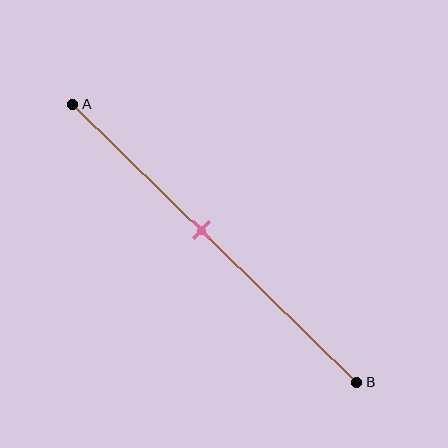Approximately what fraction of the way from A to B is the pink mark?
The pink mark is approximately 45% of the way from A to B.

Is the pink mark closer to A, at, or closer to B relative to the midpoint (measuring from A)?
The pink mark is closer to point A than the midpoint of segment AB.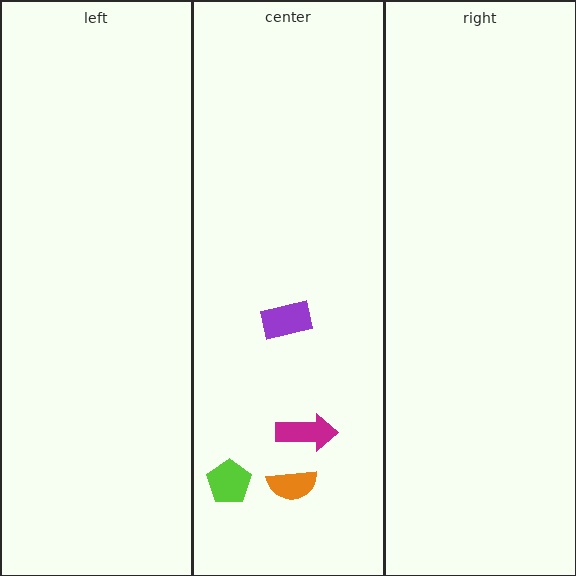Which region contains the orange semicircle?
The center region.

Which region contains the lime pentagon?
The center region.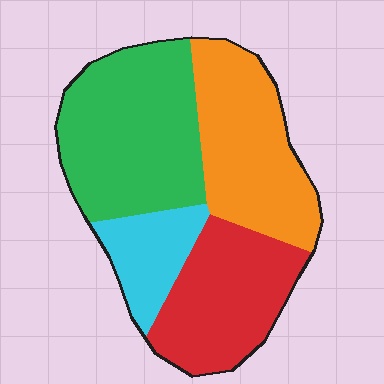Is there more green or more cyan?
Green.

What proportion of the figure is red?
Red takes up between a quarter and a half of the figure.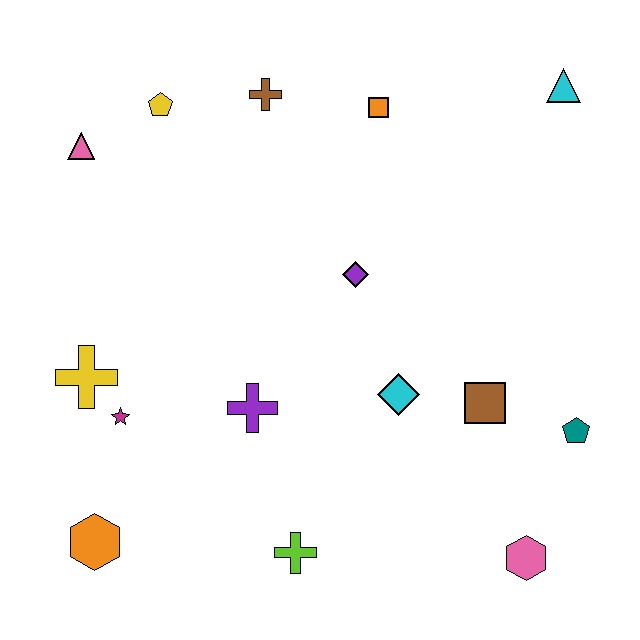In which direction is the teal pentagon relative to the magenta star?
The teal pentagon is to the right of the magenta star.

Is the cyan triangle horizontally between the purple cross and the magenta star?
No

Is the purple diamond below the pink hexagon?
No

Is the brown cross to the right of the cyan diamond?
No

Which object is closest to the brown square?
The cyan diamond is closest to the brown square.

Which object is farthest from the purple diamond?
The orange hexagon is farthest from the purple diamond.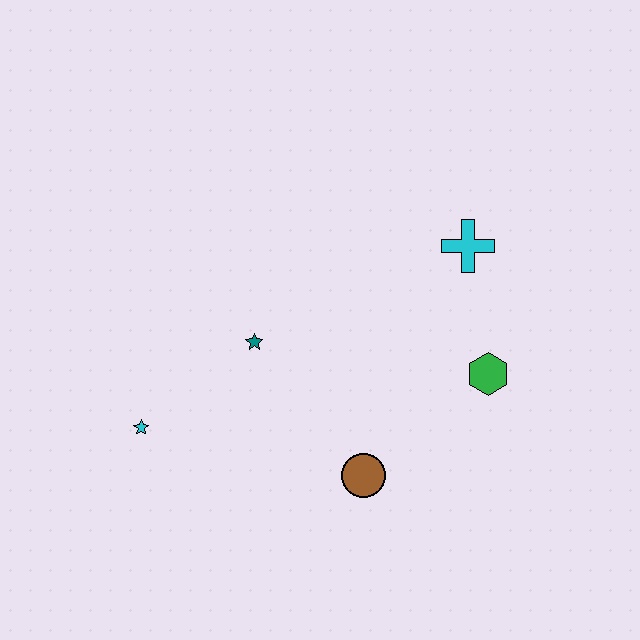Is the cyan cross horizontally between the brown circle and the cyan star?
No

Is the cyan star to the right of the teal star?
No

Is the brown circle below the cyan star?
Yes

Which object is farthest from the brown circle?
The cyan cross is farthest from the brown circle.